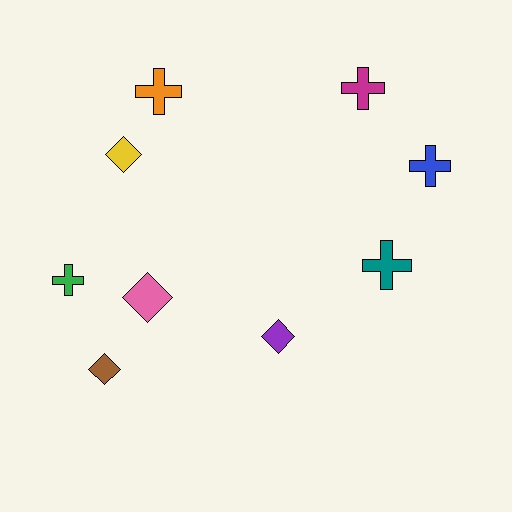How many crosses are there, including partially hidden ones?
There are 5 crosses.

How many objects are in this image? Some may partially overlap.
There are 9 objects.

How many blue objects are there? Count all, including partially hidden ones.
There is 1 blue object.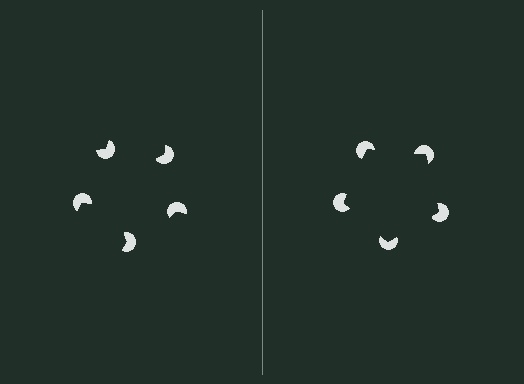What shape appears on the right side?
An illusory pentagon.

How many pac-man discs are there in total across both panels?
10 — 5 on each side.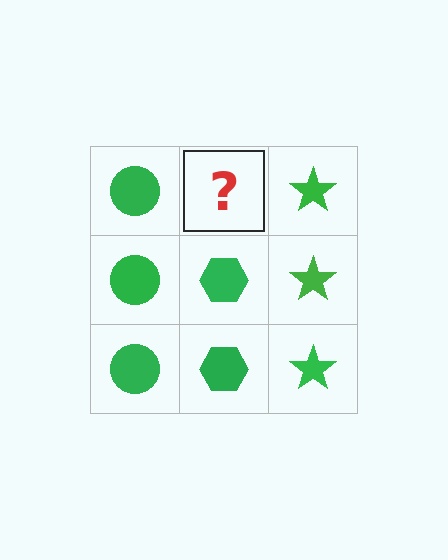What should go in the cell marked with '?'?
The missing cell should contain a green hexagon.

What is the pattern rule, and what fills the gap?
The rule is that each column has a consistent shape. The gap should be filled with a green hexagon.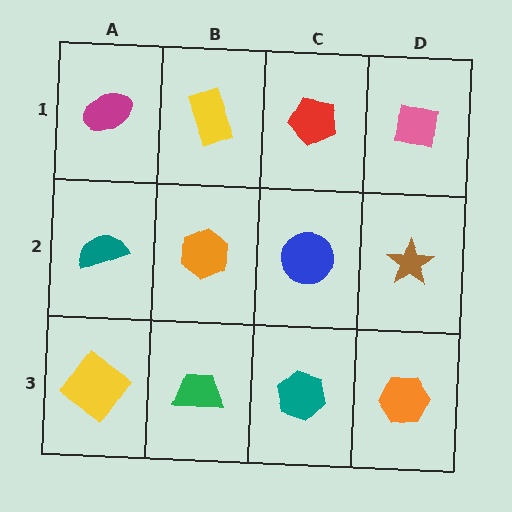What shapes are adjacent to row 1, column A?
A teal semicircle (row 2, column A), a yellow rectangle (row 1, column B).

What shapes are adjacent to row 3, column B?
An orange hexagon (row 2, column B), a yellow diamond (row 3, column A), a teal hexagon (row 3, column C).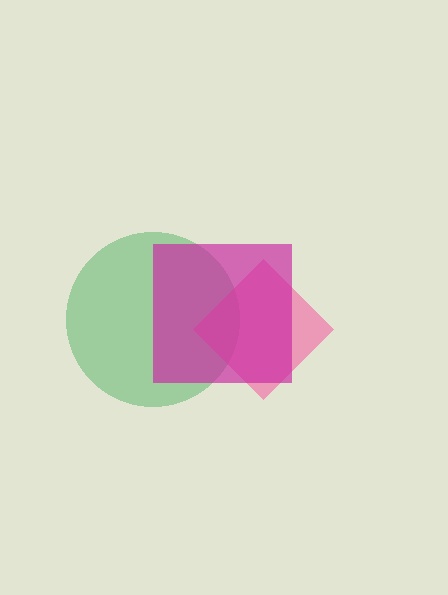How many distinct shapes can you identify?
There are 3 distinct shapes: a green circle, a pink diamond, a magenta square.